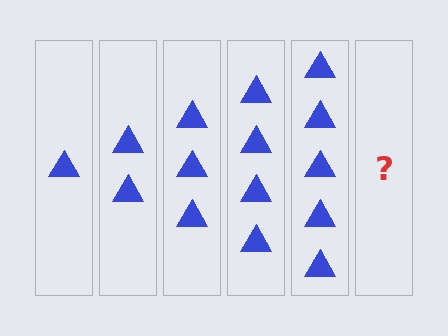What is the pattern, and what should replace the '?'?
The pattern is that each step adds one more triangle. The '?' should be 6 triangles.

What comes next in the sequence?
The next element should be 6 triangles.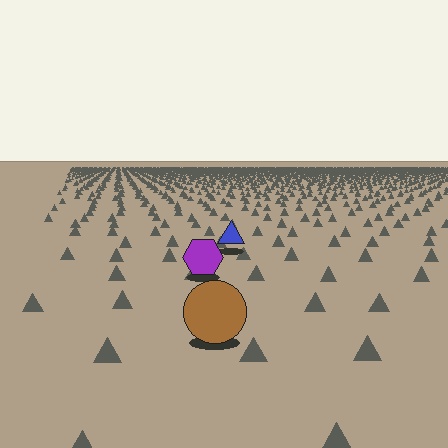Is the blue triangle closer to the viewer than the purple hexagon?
No. The purple hexagon is closer — you can tell from the texture gradient: the ground texture is coarser near it.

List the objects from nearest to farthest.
From nearest to farthest: the brown circle, the purple hexagon, the blue triangle.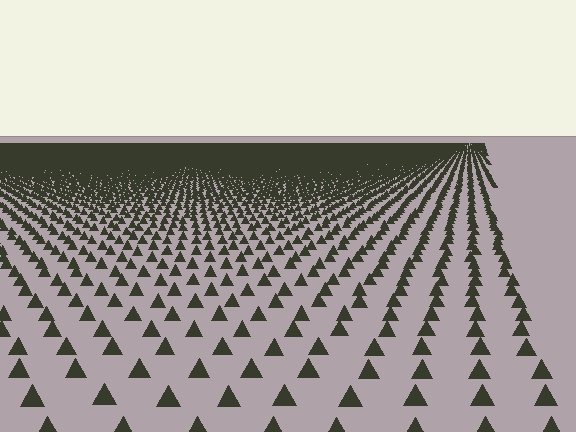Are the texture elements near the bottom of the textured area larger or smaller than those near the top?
Larger. Near the bottom, elements are closer to the viewer and appear at a bigger on-screen size.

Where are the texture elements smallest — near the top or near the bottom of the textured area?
Near the top.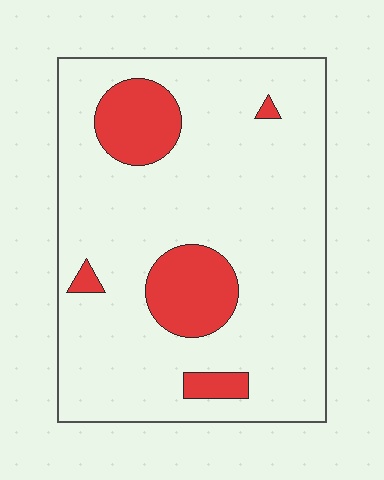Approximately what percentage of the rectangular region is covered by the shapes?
Approximately 15%.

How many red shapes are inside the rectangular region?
5.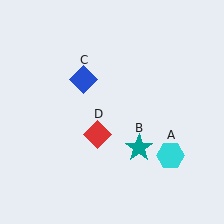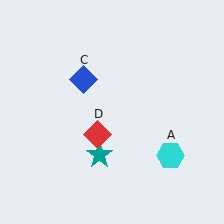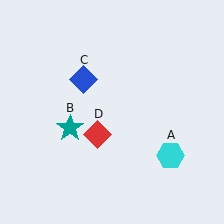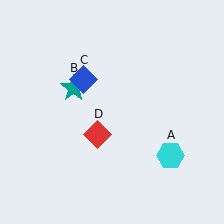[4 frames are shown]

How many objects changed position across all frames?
1 object changed position: teal star (object B).